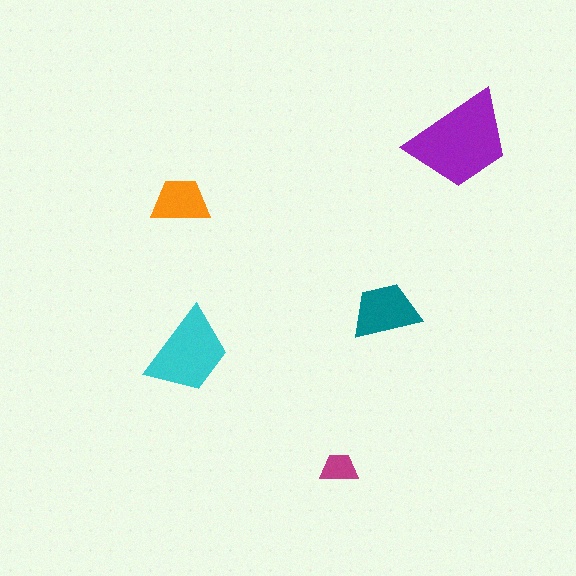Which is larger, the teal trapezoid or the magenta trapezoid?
The teal one.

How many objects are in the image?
There are 5 objects in the image.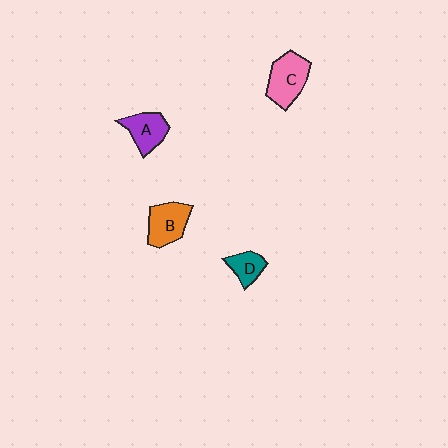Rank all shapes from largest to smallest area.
From largest to smallest: C (pink), B (orange), A (purple), D (teal).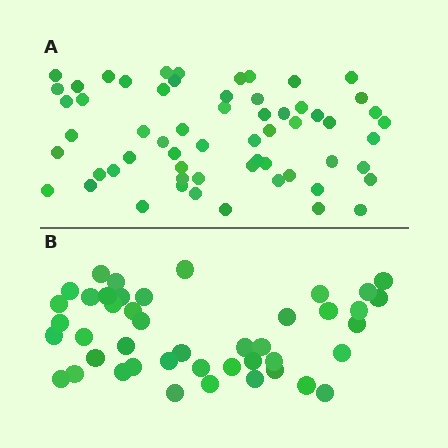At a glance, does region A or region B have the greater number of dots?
Region A (the top region) has more dots.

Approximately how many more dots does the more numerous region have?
Region A has approximately 15 more dots than region B.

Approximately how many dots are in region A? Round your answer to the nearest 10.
About 60 dots.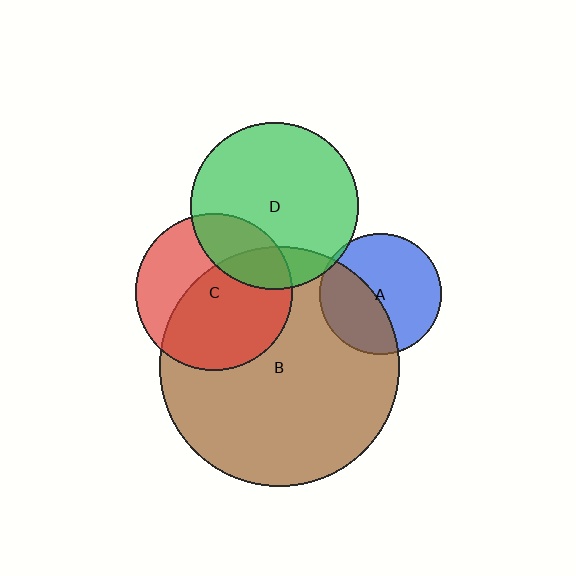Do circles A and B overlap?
Yes.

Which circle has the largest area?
Circle B (brown).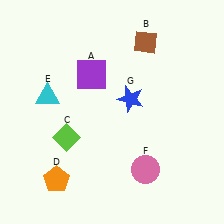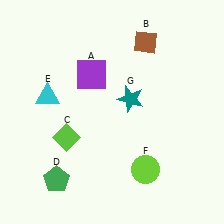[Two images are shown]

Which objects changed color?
D changed from orange to green. F changed from pink to lime. G changed from blue to teal.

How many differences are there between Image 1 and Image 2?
There are 3 differences between the two images.